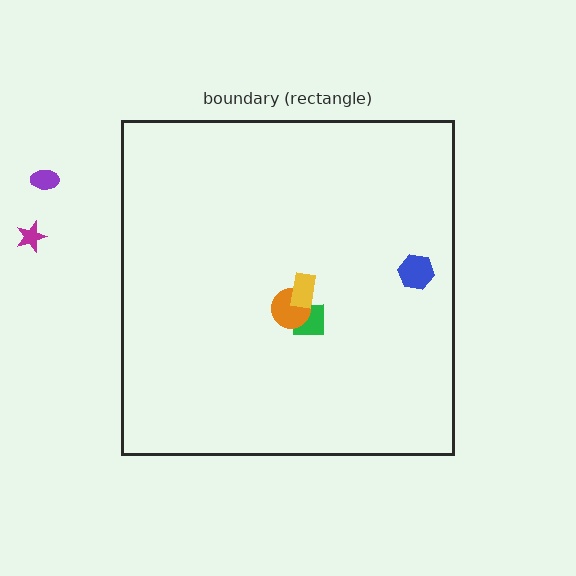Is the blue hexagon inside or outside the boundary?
Inside.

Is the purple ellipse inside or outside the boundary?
Outside.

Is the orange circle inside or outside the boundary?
Inside.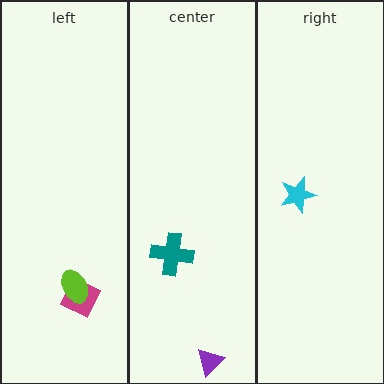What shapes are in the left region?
The magenta square, the lime ellipse.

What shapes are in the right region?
The cyan star.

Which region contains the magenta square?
The left region.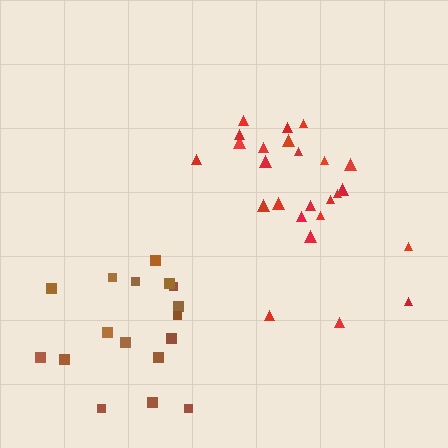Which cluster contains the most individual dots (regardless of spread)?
Red (25).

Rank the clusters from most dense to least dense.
red, brown.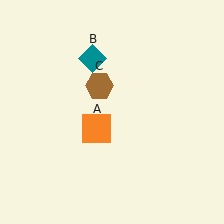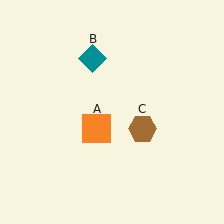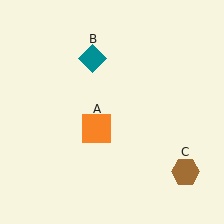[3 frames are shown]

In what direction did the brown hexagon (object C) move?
The brown hexagon (object C) moved down and to the right.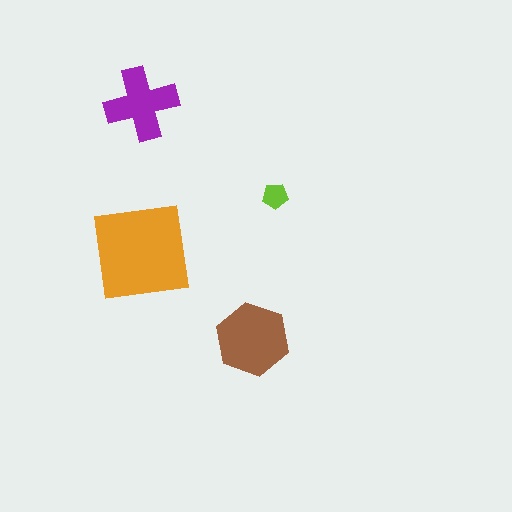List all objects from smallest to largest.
The lime pentagon, the purple cross, the brown hexagon, the orange square.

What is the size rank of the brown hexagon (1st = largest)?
2nd.